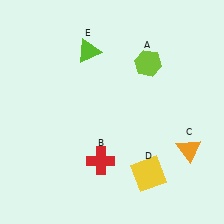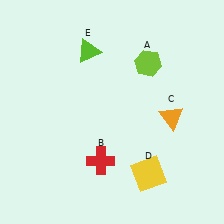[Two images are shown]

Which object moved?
The orange triangle (C) moved up.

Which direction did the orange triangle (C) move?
The orange triangle (C) moved up.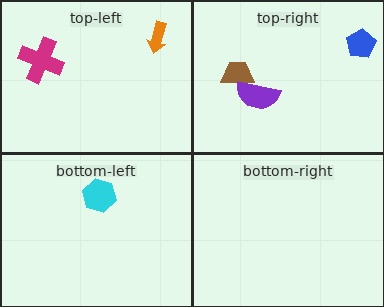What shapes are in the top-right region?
The blue pentagon, the brown trapezoid, the purple semicircle.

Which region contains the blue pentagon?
The top-right region.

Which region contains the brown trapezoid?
The top-right region.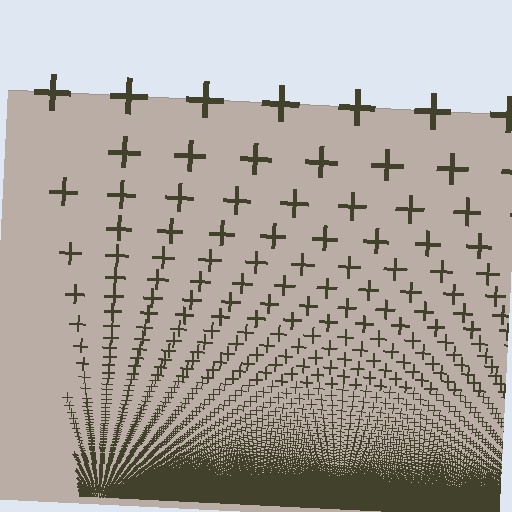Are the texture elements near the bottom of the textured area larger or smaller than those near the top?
Smaller. The gradient is inverted — elements near the bottom are smaller and denser.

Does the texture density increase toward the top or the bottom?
Density increases toward the bottom.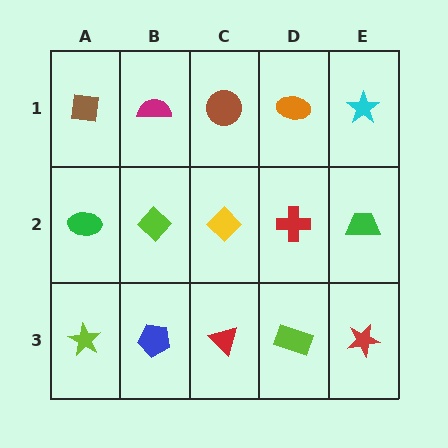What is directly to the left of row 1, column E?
An orange ellipse.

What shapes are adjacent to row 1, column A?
A green ellipse (row 2, column A), a magenta semicircle (row 1, column B).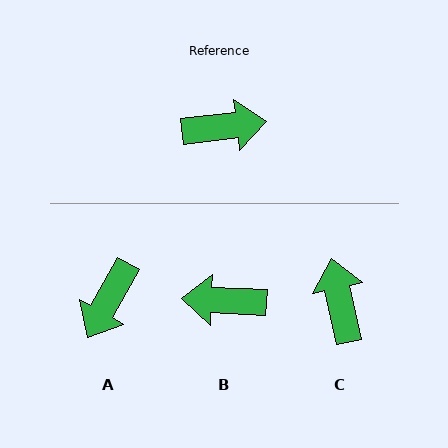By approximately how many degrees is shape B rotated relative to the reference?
Approximately 171 degrees counter-clockwise.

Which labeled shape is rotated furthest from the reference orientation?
B, about 171 degrees away.